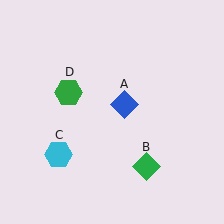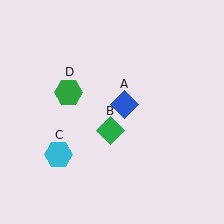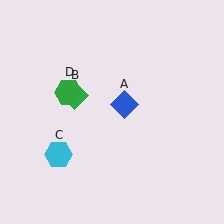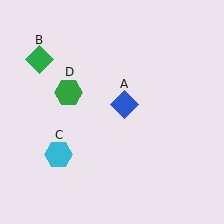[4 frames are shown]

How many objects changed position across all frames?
1 object changed position: green diamond (object B).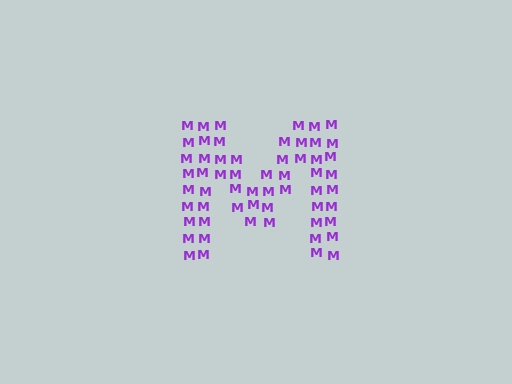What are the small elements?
The small elements are letter M's.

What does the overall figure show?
The overall figure shows the letter M.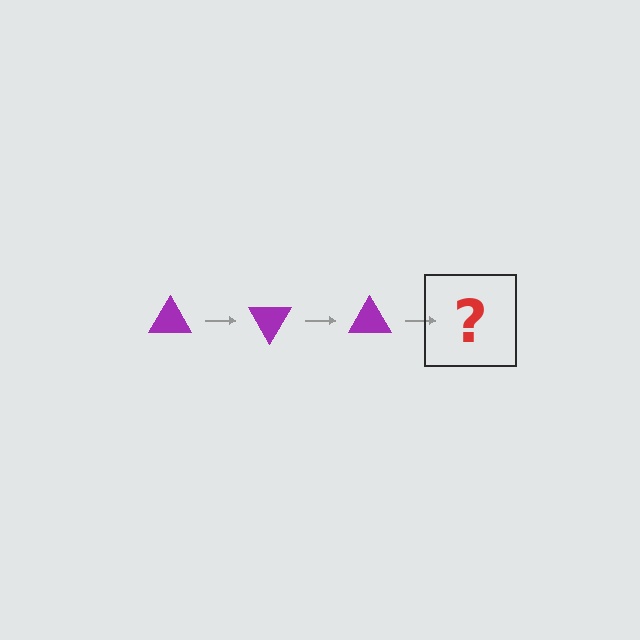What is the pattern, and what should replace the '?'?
The pattern is that the triangle rotates 60 degrees each step. The '?' should be a purple triangle rotated 180 degrees.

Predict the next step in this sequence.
The next step is a purple triangle rotated 180 degrees.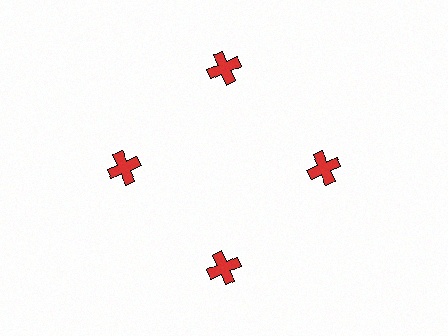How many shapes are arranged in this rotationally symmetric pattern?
There are 4 shapes, arranged in 4 groups of 1.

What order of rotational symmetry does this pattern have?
This pattern has 4-fold rotational symmetry.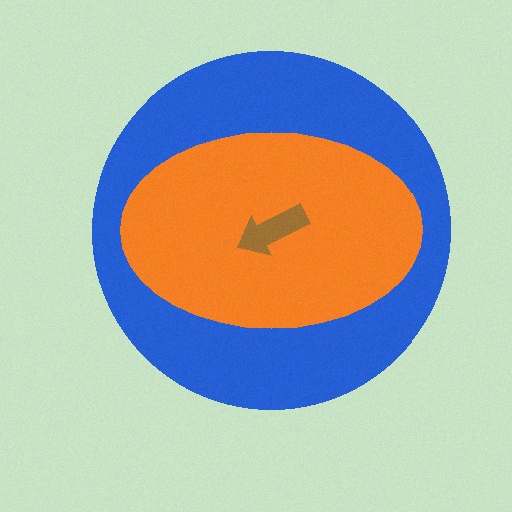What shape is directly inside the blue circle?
The orange ellipse.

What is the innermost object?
The brown arrow.